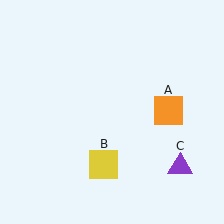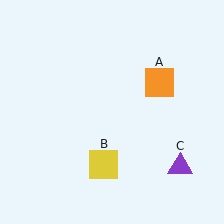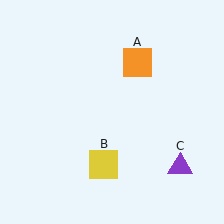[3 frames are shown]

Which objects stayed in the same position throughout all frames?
Yellow square (object B) and purple triangle (object C) remained stationary.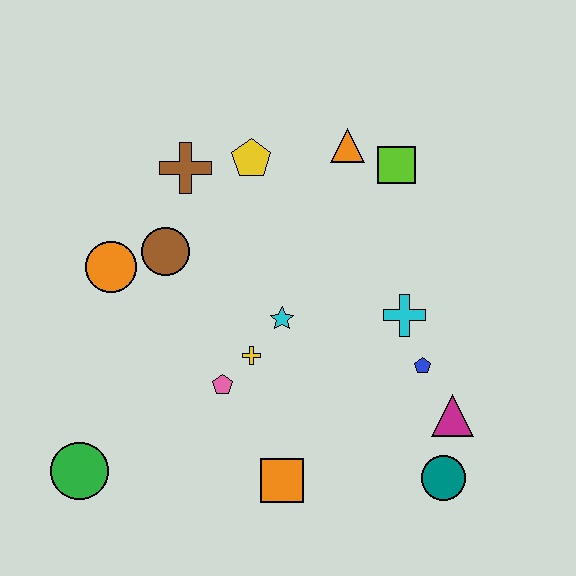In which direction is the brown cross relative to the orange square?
The brown cross is above the orange square.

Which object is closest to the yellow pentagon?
The brown cross is closest to the yellow pentagon.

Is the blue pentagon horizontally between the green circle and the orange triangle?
No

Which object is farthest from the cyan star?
The green circle is farthest from the cyan star.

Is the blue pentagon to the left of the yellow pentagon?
No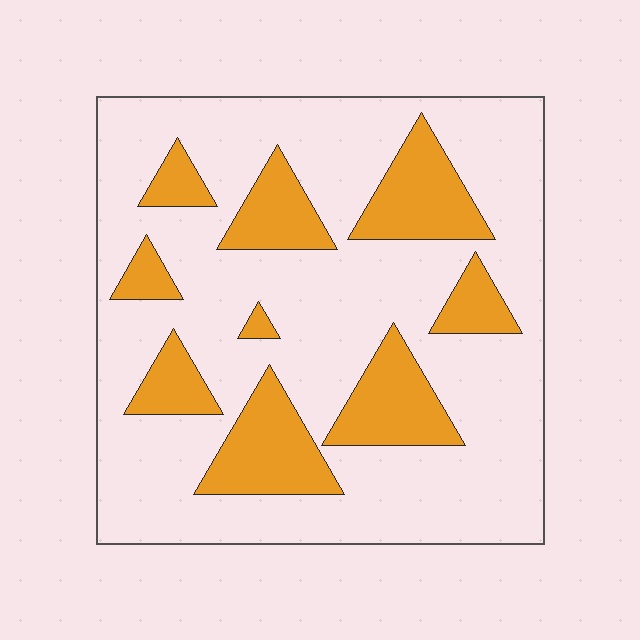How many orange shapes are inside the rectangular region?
9.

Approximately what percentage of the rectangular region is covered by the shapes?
Approximately 25%.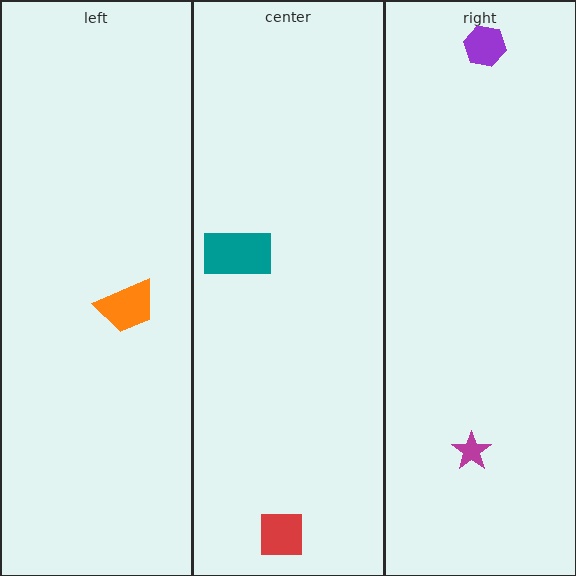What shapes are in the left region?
The orange trapezoid.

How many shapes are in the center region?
2.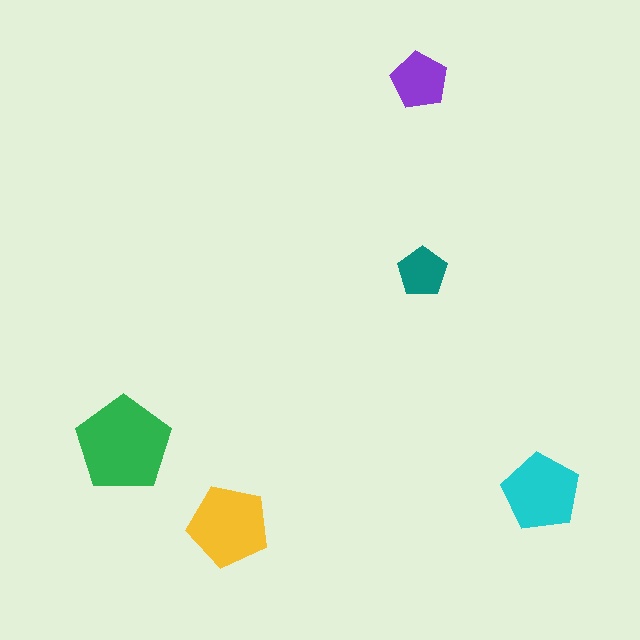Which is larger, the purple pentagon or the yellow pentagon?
The yellow one.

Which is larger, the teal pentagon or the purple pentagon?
The purple one.